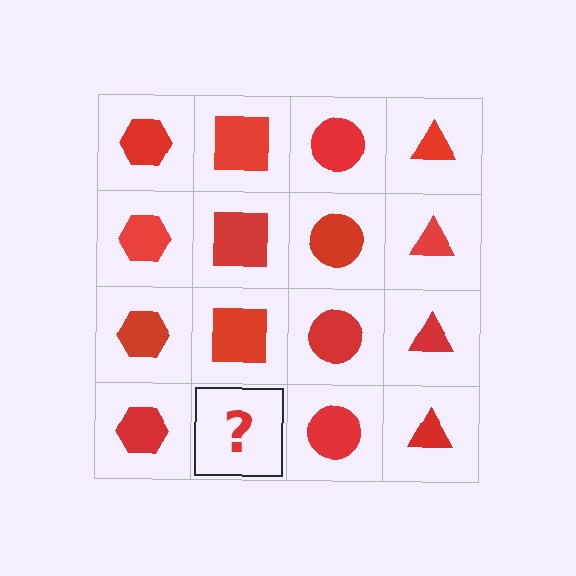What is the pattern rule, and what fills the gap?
The rule is that each column has a consistent shape. The gap should be filled with a red square.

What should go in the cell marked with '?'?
The missing cell should contain a red square.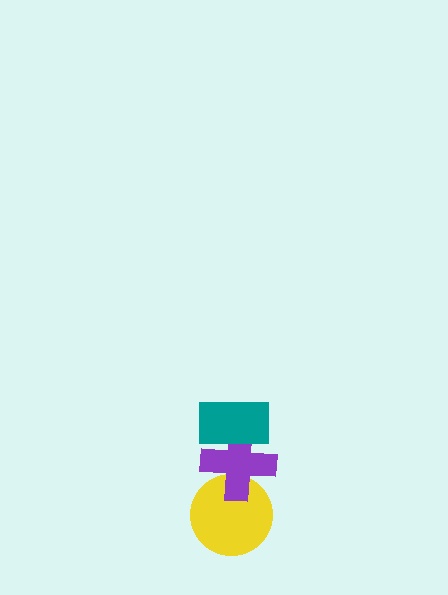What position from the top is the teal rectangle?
The teal rectangle is 1st from the top.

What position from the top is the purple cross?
The purple cross is 2nd from the top.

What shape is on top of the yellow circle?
The purple cross is on top of the yellow circle.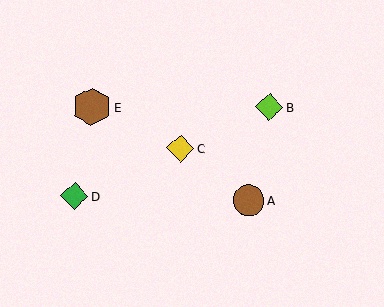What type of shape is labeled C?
Shape C is a yellow diamond.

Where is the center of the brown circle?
The center of the brown circle is at (249, 200).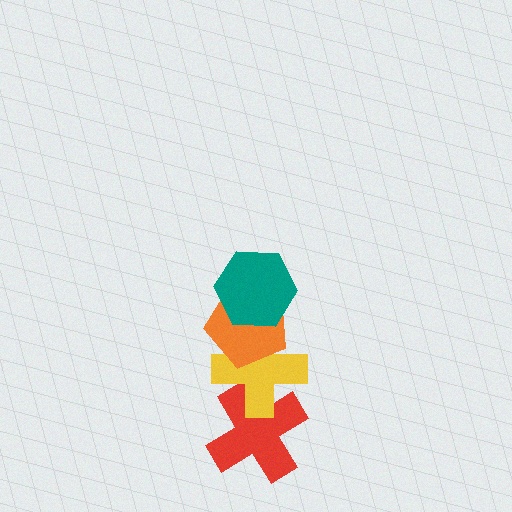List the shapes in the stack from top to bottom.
From top to bottom: the teal hexagon, the orange pentagon, the yellow cross, the red cross.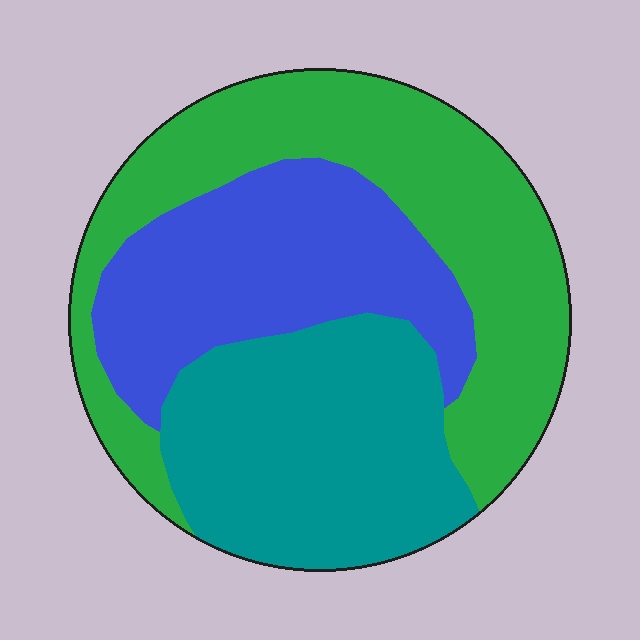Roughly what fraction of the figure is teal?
Teal covers around 30% of the figure.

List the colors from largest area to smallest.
From largest to smallest: green, teal, blue.